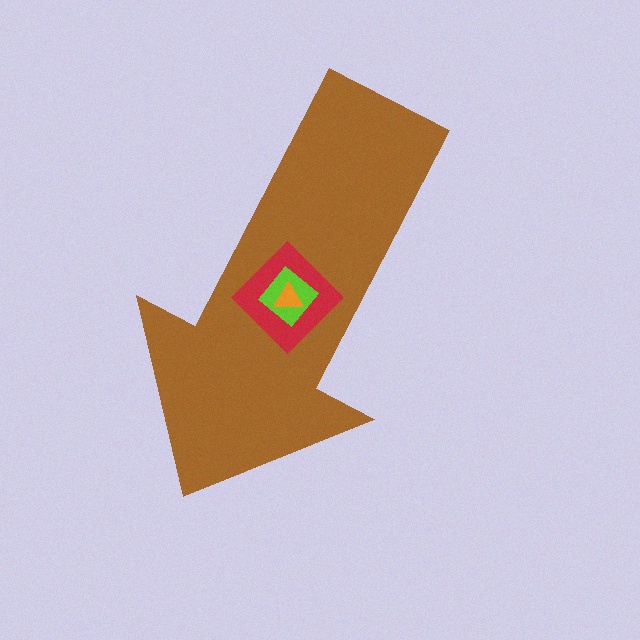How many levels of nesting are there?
4.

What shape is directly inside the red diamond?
The lime diamond.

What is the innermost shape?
The orange triangle.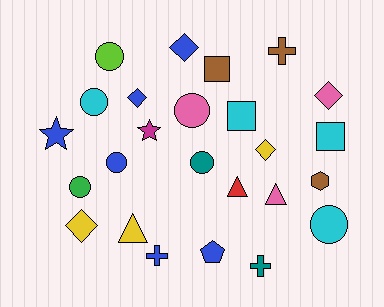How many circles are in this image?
There are 7 circles.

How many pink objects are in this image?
There are 3 pink objects.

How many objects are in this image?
There are 25 objects.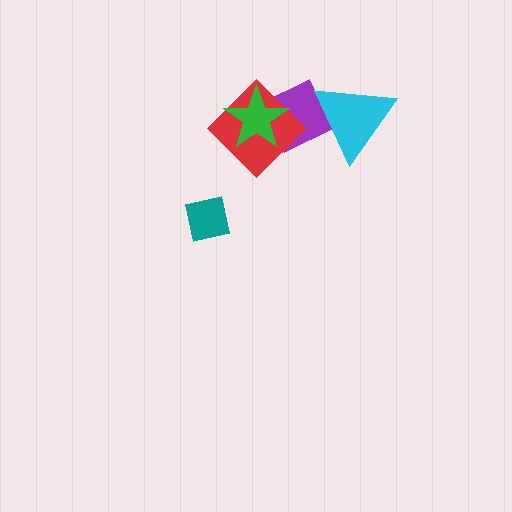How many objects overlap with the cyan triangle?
1 object overlaps with the cyan triangle.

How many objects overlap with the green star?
2 objects overlap with the green star.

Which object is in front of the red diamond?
The green star is in front of the red diamond.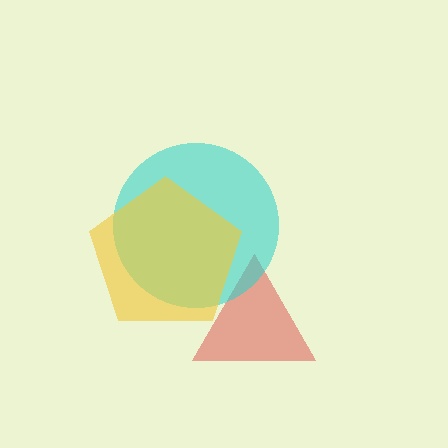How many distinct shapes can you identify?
There are 3 distinct shapes: a red triangle, a cyan circle, a yellow pentagon.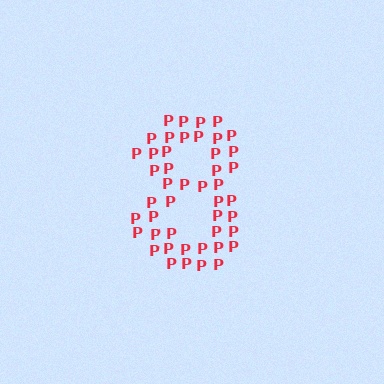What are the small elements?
The small elements are letter P's.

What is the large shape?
The large shape is the digit 8.